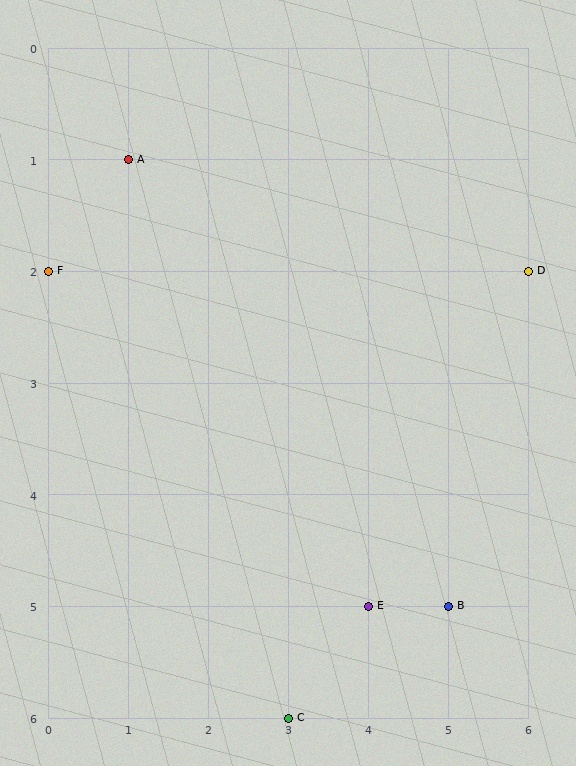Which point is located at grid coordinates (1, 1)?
Point A is at (1, 1).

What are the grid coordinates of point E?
Point E is at grid coordinates (4, 5).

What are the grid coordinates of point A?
Point A is at grid coordinates (1, 1).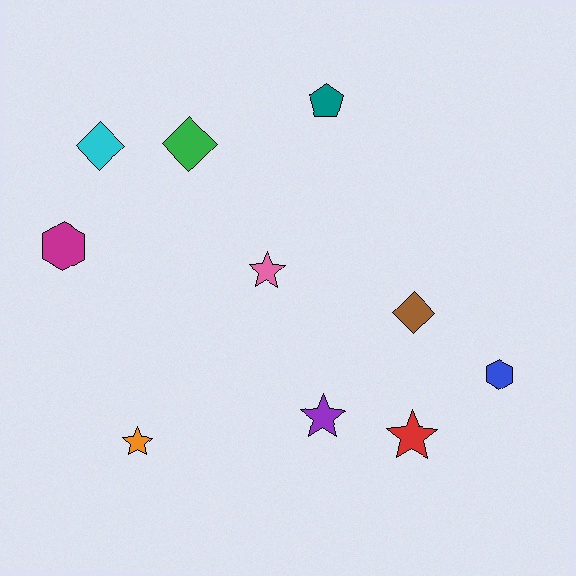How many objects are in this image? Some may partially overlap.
There are 10 objects.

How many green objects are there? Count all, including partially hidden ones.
There is 1 green object.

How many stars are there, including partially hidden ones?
There are 4 stars.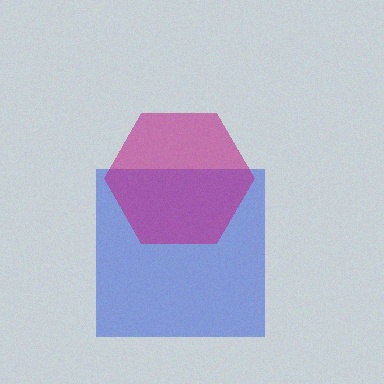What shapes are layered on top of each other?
The layered shapes are: a blue square, a magenta hexagon.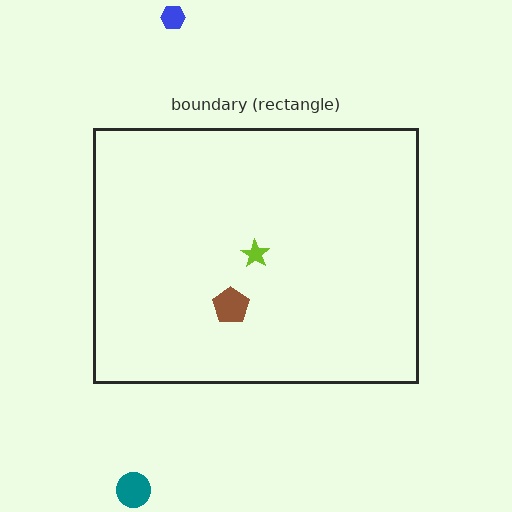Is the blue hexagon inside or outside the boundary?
Outside.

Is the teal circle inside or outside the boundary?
Outside.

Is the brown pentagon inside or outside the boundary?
Inside.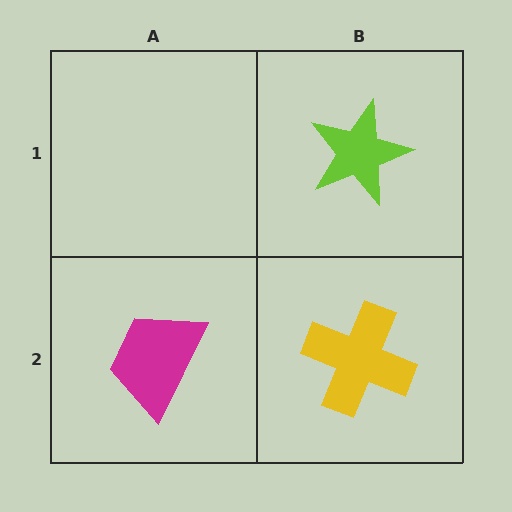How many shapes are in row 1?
1 shape.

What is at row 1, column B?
A lime star.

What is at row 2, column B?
A yellow cross.